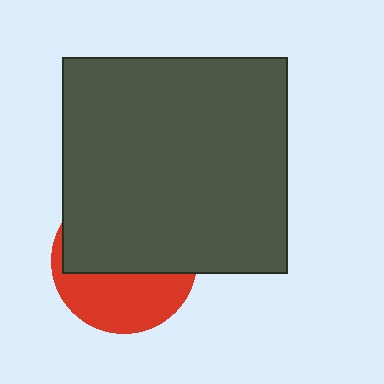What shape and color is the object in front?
The object in front is a dark gray rectangle.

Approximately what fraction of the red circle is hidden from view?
Roughly 59% of the red circle is hidden behind the dark gray rectangle.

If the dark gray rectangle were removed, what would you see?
You would see the complete red circle.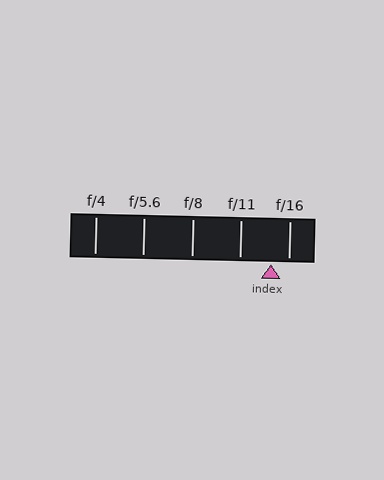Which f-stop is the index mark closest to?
The index mark is closest to f/16.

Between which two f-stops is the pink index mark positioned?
The index mark is between f/11 and f/16.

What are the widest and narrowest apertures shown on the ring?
The widest aperture shown is f/4 and the narrowest is f/16.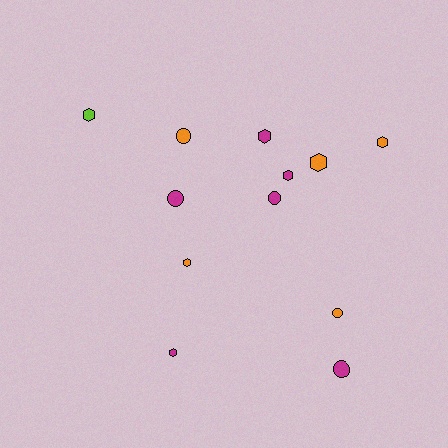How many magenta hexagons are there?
There are 3 magenta hexagons.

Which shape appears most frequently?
Hexagon, with 7 objects.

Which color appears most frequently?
Magenta, with 6 objects.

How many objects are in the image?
There are 12 objects.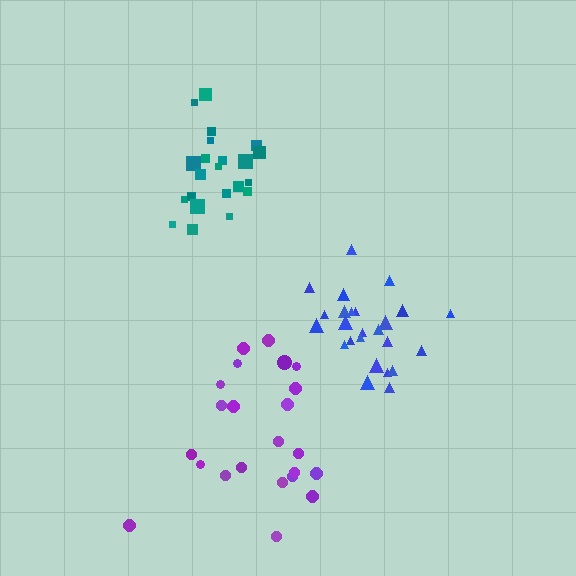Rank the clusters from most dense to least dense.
blue, teal, purple.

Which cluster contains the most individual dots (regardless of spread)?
Blue (25).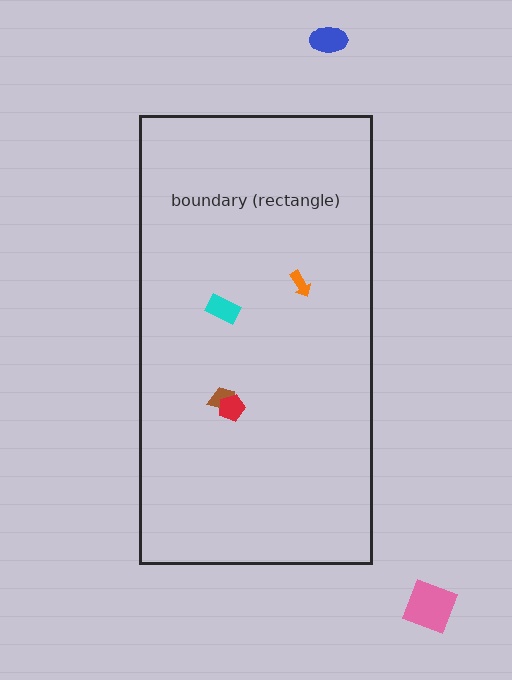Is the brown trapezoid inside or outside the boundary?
Inside.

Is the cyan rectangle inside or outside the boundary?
Inside.